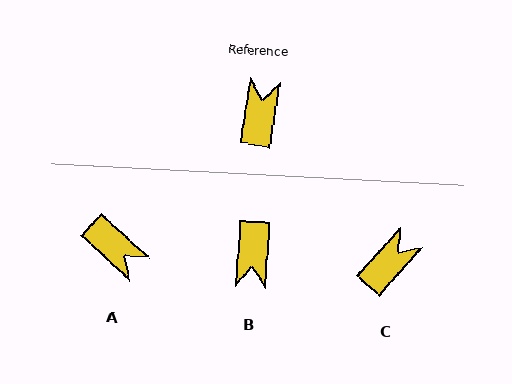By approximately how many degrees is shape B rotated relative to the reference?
Approximately 174 degrees clockwise.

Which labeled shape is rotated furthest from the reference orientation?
B, about 174 degrees away.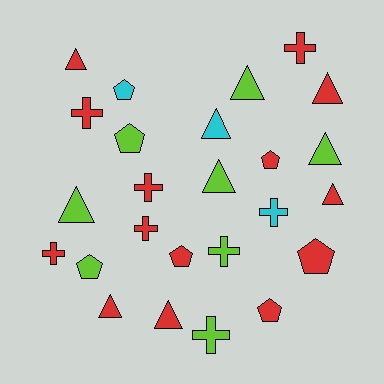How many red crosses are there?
There are 5 red crosses.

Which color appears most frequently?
Red, with 14 objects.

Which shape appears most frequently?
Triangle, with 10 objects.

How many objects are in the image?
There are 25 objects.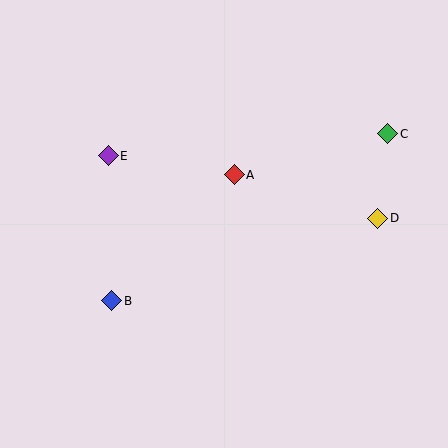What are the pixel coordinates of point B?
Point B is at (112, 301).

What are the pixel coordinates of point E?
Point E is at (108, 156).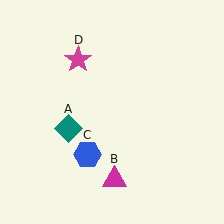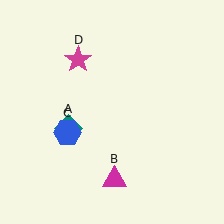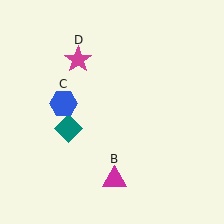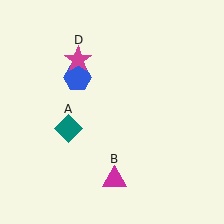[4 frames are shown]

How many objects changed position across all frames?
1 object changed position: blue hexagon (object C).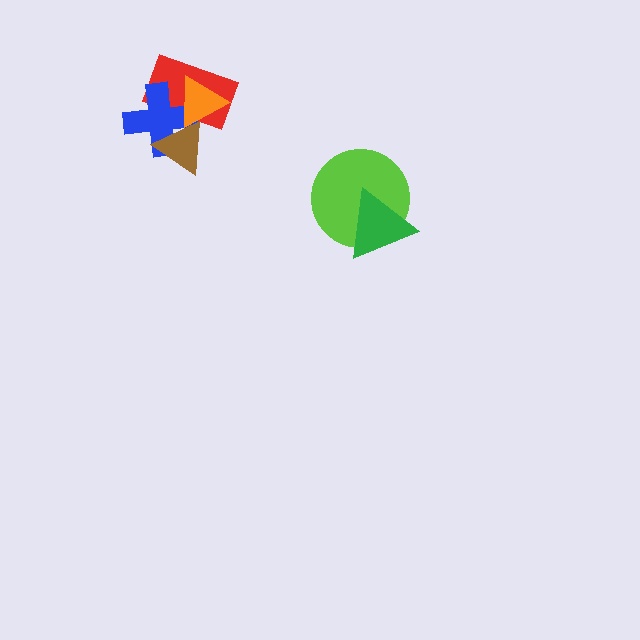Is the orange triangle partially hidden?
Yes, it is partially covered by another shape.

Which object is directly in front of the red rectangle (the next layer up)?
The blue cross is directly in front of the red rectangle.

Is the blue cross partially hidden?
Yes, it is partially covered by another shape.